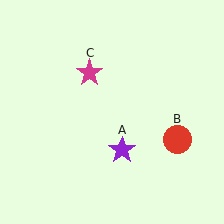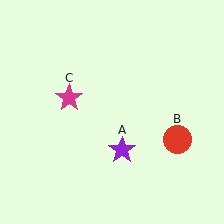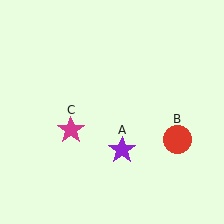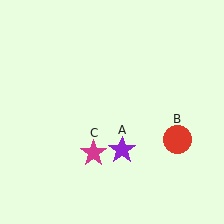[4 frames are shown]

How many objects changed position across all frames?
1 object changed position: magenta star (object C).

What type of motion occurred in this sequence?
The magenta star (object C) rotated counterclockwise around the center of the scene.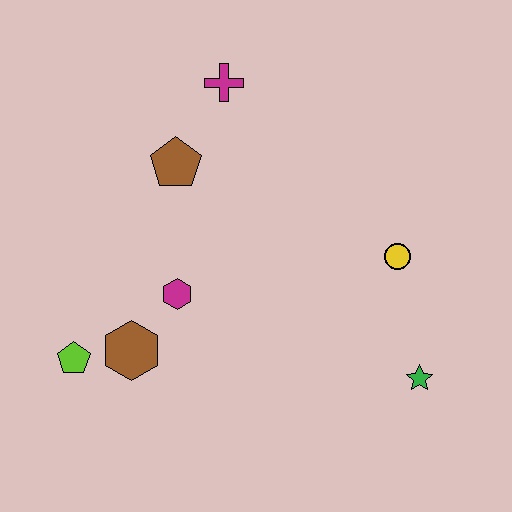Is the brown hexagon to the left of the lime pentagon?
No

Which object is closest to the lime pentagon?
The brown hexagon is closest to the lime pentagon.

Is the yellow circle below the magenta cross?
Yes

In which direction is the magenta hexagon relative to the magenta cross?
The magenta hexagon is below the magenta cross.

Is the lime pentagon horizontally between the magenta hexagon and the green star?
No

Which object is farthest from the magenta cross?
The green star is farthest from the magenta cross.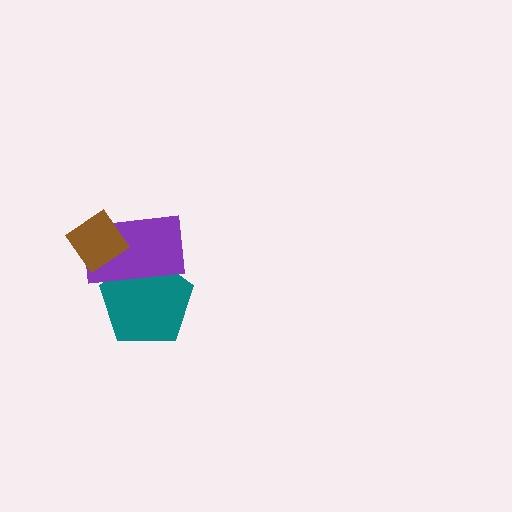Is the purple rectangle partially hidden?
Yes, it is partially covered by another shape.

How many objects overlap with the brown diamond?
1 object overlaps with the brown diamond.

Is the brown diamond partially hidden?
No, no other shape covers it.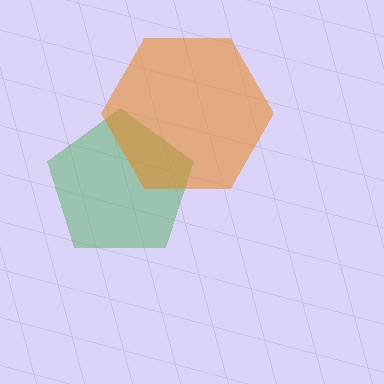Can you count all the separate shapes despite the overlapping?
Yes, there are 2 separate shapes.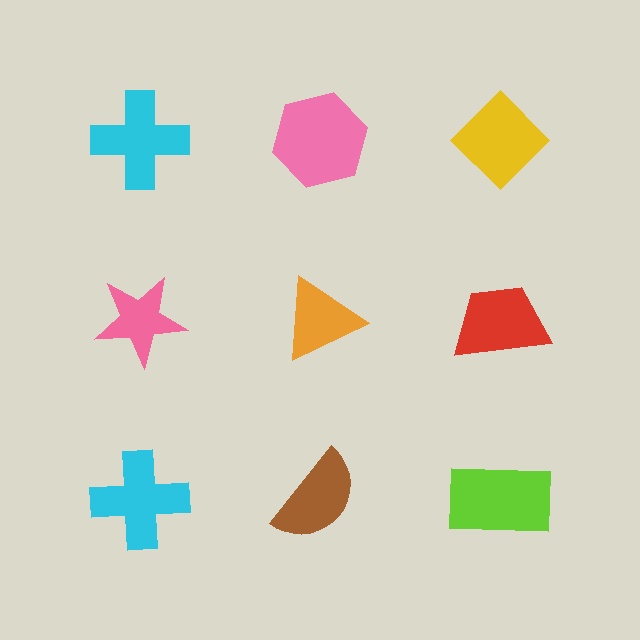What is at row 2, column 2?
An orange triangle.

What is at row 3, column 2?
A brown semicircle.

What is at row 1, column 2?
A pink hexagon.